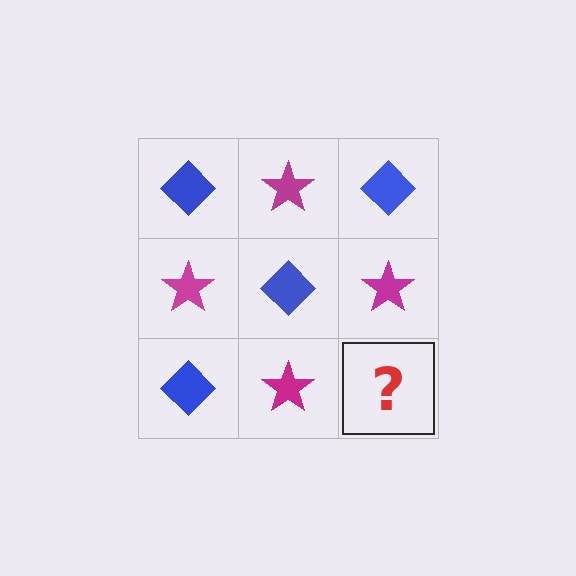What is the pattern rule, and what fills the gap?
The rule is that it alternates blue diamond and magenta star in a checkerboard pattern. The gap should be filled with a blue diamond.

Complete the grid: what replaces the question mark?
The question mark should be replaced with a blue diamond.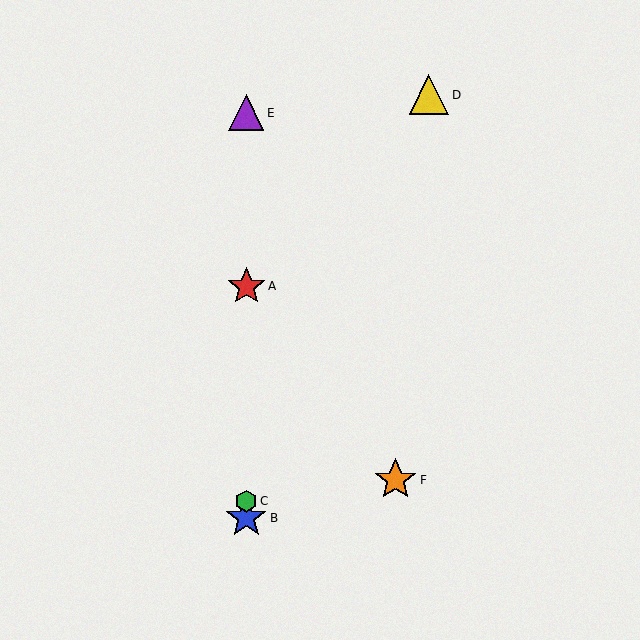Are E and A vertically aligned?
Yes, both are at x≈246.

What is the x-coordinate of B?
Object B is at x≈246.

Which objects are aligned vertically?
Objects A, B, C, E are aligned vertically.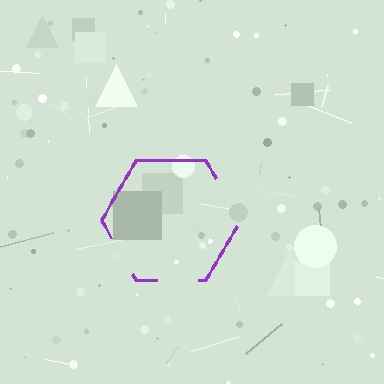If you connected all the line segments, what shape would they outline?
They would outline a hexagon.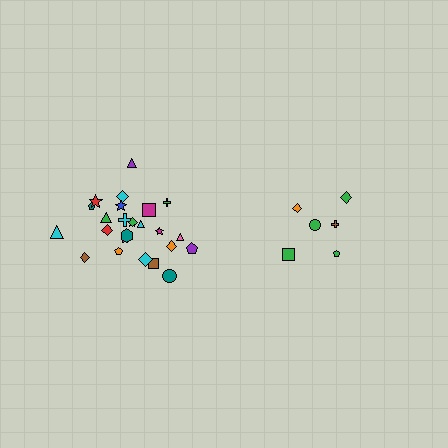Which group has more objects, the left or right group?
The left group.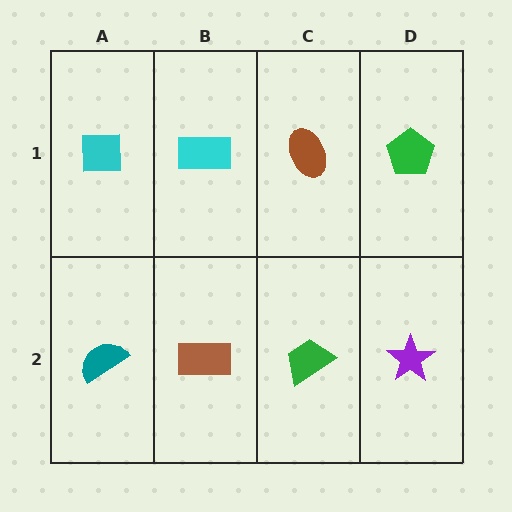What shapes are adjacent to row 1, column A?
A teal semicircle (row 2, column A), a cyan rectangle (row 1, column B).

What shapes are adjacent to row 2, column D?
A green pentagon (row 1, column D), a green trapezoid (row 2, column C).